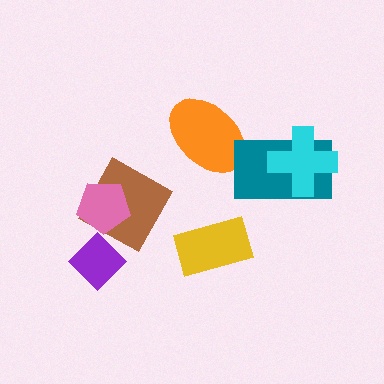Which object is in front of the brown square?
The pink pentagon is in front of the brown square.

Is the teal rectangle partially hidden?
Yes, it is partially covered by another shape.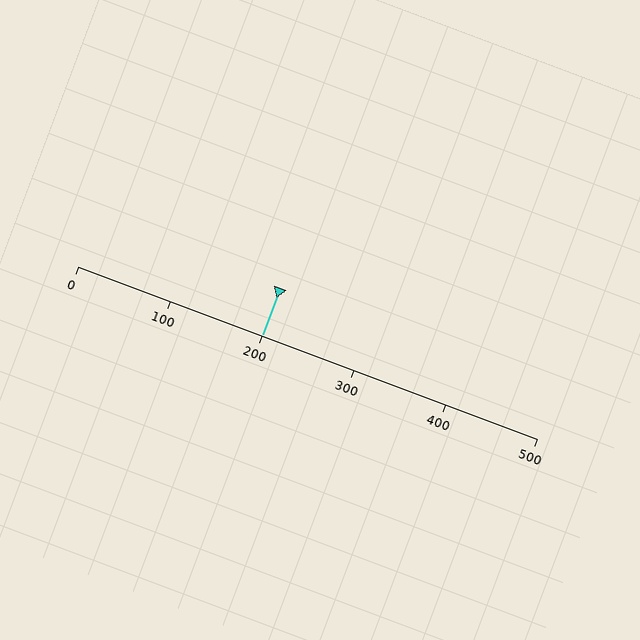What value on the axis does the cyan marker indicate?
The marker indicates approximately 200.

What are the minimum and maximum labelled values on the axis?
The axis runs from 0 to 500.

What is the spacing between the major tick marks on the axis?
The major ticks are spaced 100 apart.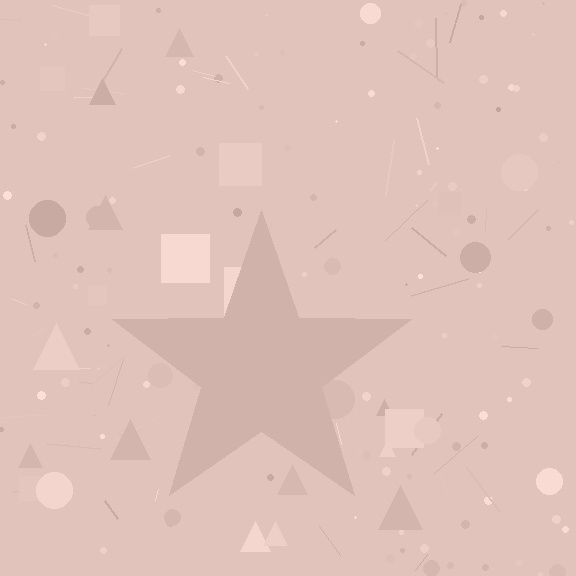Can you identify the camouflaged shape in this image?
The camouflaged shape is a star.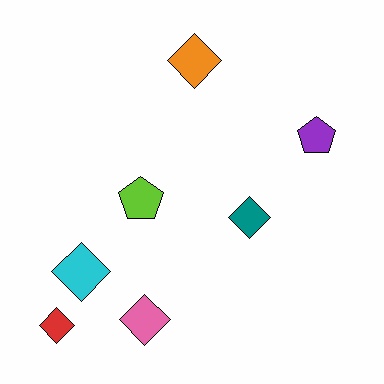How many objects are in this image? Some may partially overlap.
There are 7 objects.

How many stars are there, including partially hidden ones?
There are no stars.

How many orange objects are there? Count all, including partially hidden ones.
There is 1 orange object.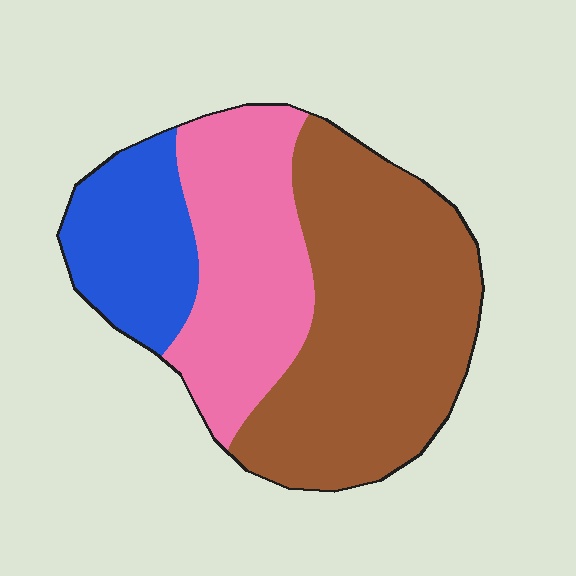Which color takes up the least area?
Blue, at roughly 20%.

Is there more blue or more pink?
Pink.